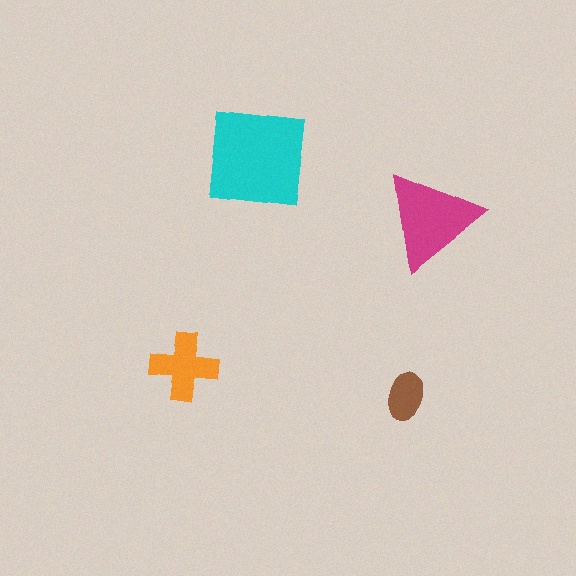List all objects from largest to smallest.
The cyan square, the magenta triangle, the orange cross, the brown ellipse.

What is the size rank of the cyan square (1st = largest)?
1st.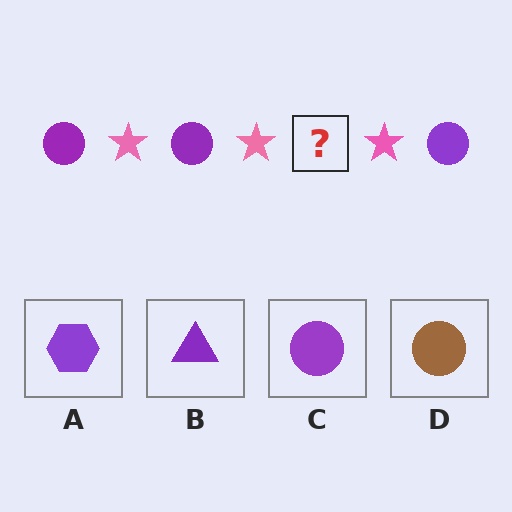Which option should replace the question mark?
Option C.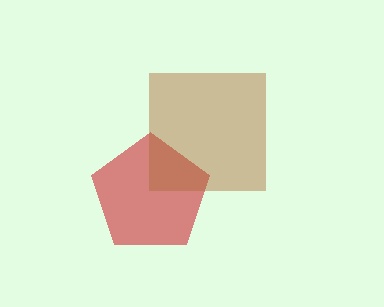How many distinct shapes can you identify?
There are 2 distinct shapes: a red pentagon, a brown square.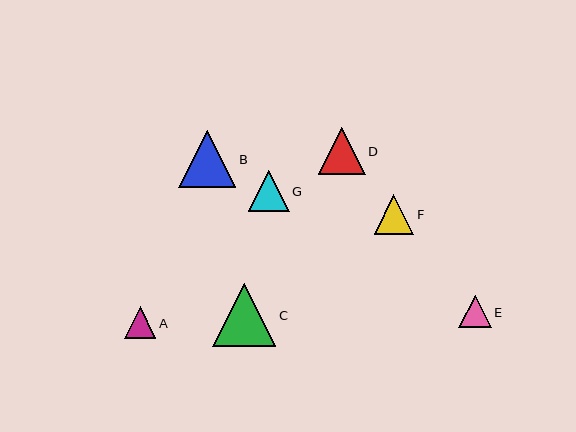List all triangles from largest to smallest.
From largest to smallest: C, B, D, G, F, E, A.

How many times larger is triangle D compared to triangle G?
Triangle D is approximately 1.1 times the size of triangle G.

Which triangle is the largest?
Triangle C is the largest with a size of approximately 63 pixels.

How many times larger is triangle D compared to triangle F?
Triangle D is approximately 1.2 times the size of triangle F.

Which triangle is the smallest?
Triangle A is the smallest with a size of approximately 31 pixels.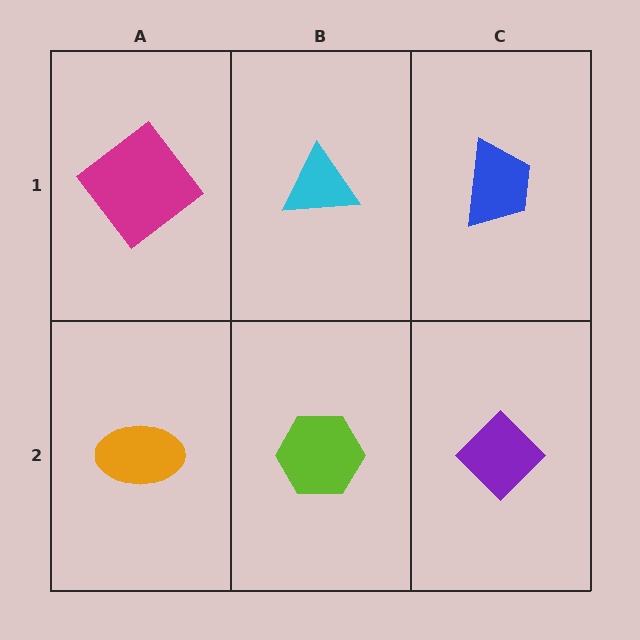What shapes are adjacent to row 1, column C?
A purple diamond (row 2, column C), a cyan triangle (row 1, column B).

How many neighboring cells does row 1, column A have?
2.